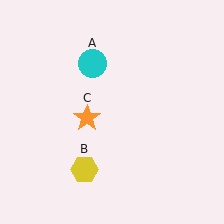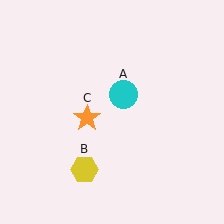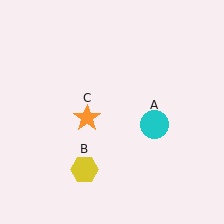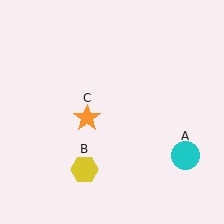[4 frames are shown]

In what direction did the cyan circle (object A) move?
The cyan circle (object A) moved down and to the right.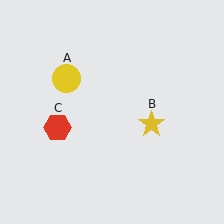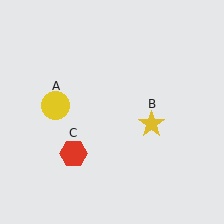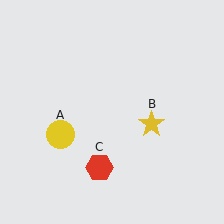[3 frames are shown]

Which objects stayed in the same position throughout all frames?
Yellow star (object B) remained stationary.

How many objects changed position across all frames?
2 objects changed position: yellow circle (object A), red hexagon (object C).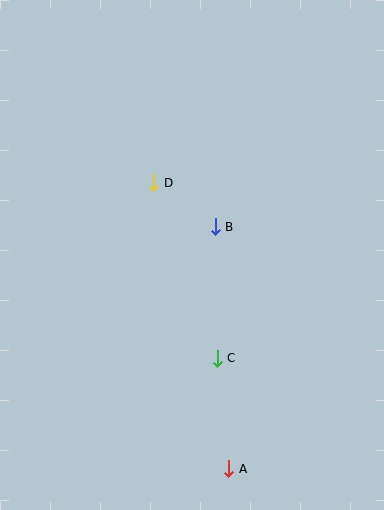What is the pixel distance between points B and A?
The distance between B and A is 242 pixels.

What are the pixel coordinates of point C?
Point C is at (217, 358).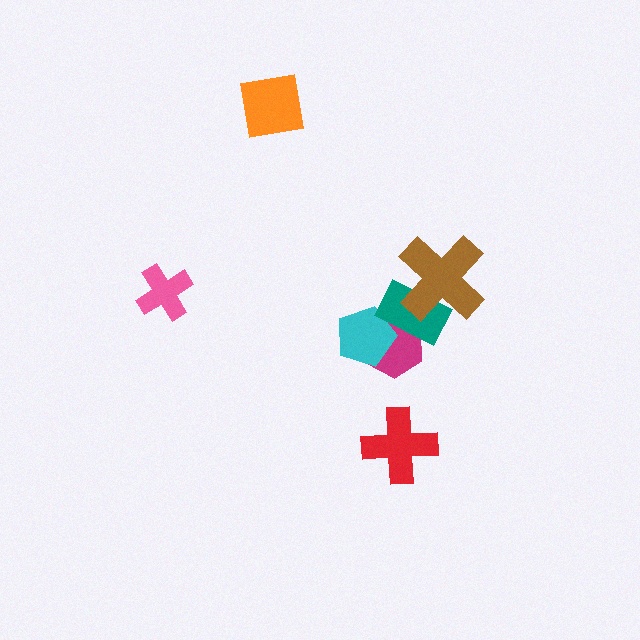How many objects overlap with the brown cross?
1 object overlaps with the brown cross.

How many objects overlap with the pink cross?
0 objects overlap with the pink cross.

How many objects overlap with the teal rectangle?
3 objects overlap with the teal rectangle.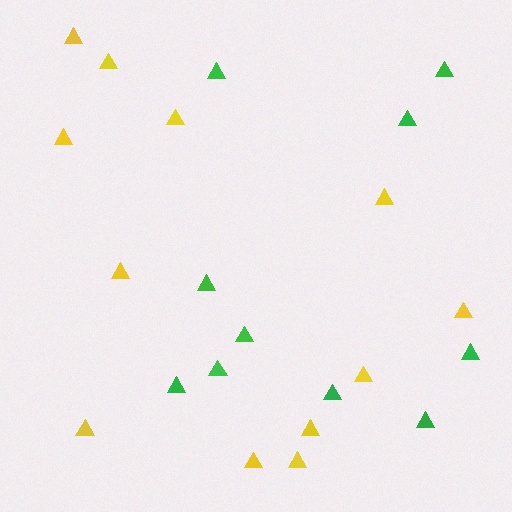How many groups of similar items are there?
There are 2 groups: one group of green triangles (10) and one group of yellow triangles (12).